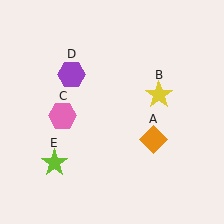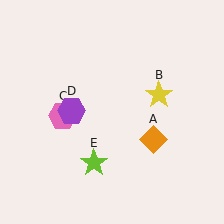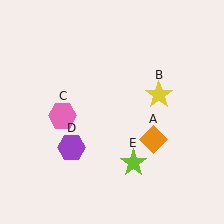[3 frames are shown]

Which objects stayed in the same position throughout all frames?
Orange diamond (object A) and yellow star (object B) and pink hexagon (object C) remained stationary.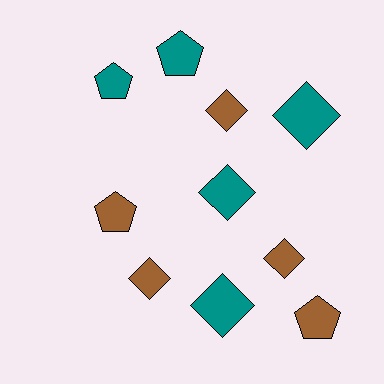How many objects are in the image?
There are 10 objects.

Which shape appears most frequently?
Diamond, with 6 objects.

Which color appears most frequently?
Teal, with 5 objects.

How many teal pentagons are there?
There are 2 teal pentagons.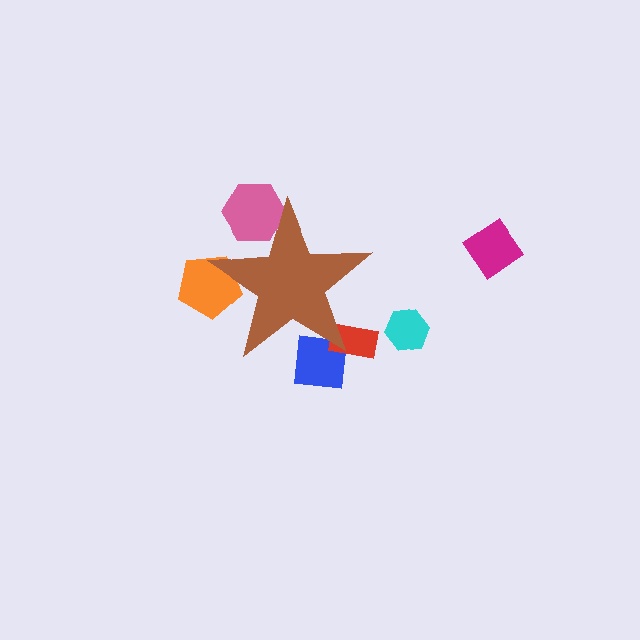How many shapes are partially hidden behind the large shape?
4 shapes are partially hidden.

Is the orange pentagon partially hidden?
Yes, the orange pentagon is partially hidden behind the brown star.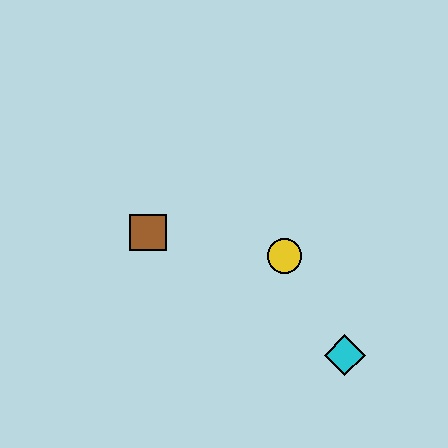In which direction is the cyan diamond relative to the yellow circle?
The cyan diamond is below the yellow circle.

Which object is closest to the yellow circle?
The cyan diamond is closest to the yellow circle.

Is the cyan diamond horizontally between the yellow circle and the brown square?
No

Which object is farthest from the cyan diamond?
The brown square is farthest from the cyan diamond.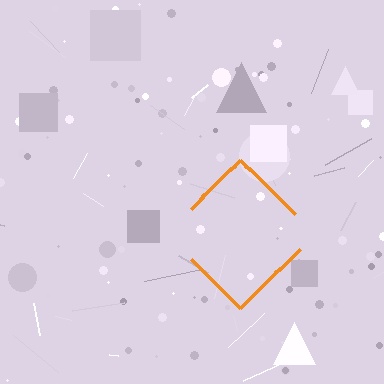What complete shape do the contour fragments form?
The contour fragments form a diamond.